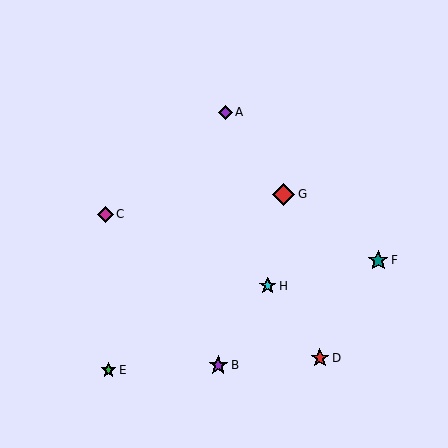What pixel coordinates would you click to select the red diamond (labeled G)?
Click at (283, 194) to select the red diamond G.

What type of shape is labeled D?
Shape D is a red star.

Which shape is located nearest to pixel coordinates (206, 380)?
The purple star (labeled B) at (218, 366) is nearest to that location.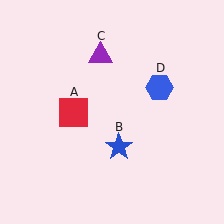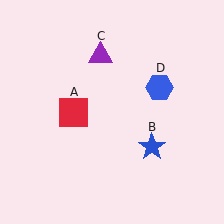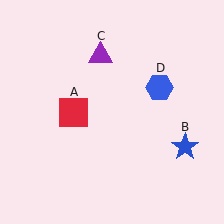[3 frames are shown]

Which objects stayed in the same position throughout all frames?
Red square (object A) and purple triangle (object C) and blue hexagon (object D) remained stationary.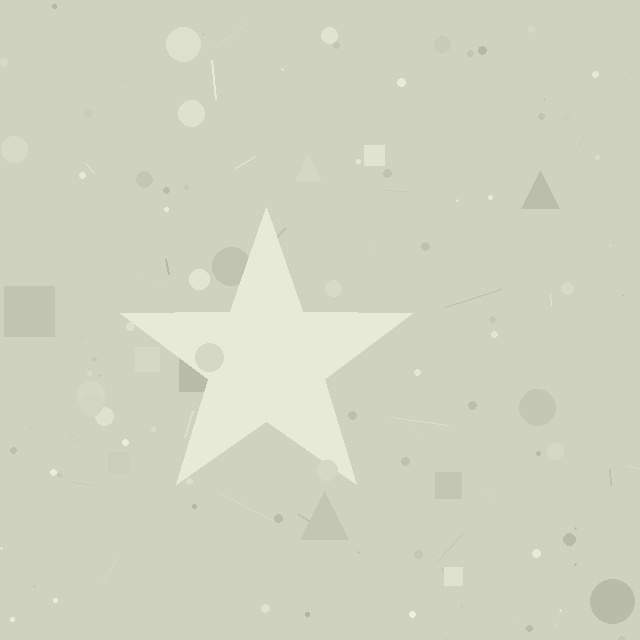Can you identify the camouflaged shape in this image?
The camouflaged shape is a star.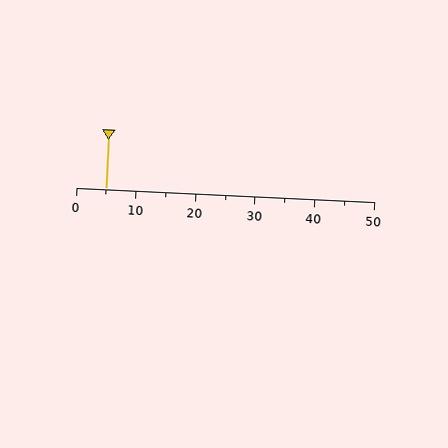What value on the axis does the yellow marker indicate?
The marker indicates approximately 5.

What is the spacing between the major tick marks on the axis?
The major ticks are spaced 10 apart.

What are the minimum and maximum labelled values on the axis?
The axis runs from 0 to 50.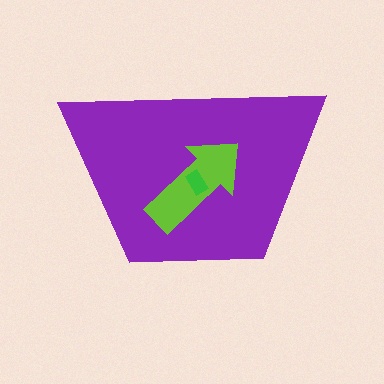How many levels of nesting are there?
3.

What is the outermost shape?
The purple trapezoid.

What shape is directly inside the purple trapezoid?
The lime arrow.